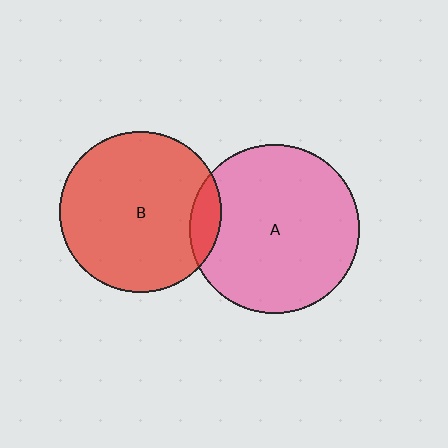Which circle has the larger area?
Circle A (pink).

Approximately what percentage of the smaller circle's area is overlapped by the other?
Approximately 10%.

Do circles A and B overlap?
Yes.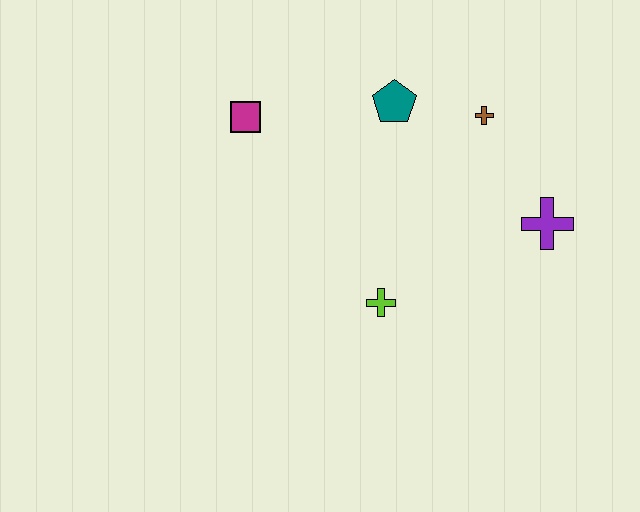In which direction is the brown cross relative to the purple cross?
The brown cross is above the purple cross.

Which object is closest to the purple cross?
The brown cross is closest to the purple cross.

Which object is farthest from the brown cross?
The magenta square is farthest from the brown cross.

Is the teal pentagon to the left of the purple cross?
Yes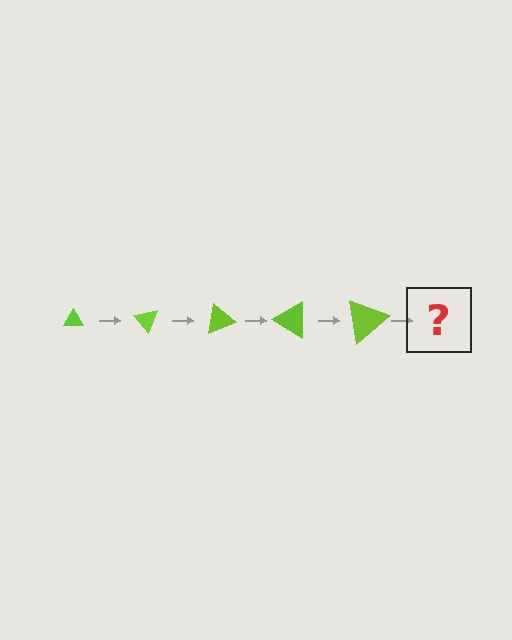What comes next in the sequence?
The next element should be a triangle, larger than the previous one and rotated 250 degrees from the start.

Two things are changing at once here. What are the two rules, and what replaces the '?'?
The two rules are that the triangle grows larger each step and it rotates 50 degrees each step. The '?' should be a triangle, larger than the previous one and rotated 250 degrees from the start.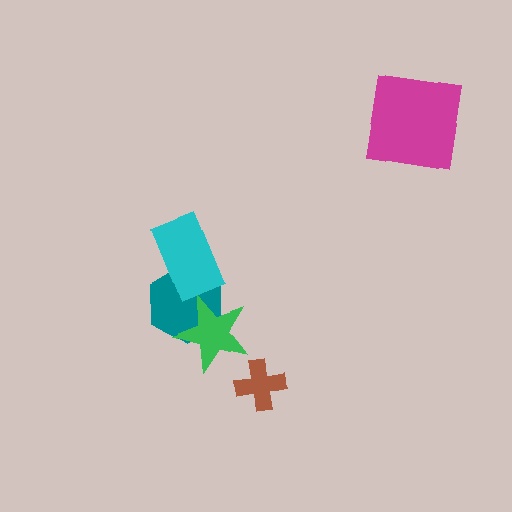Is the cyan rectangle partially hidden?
No, no other shape covers it.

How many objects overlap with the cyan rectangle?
1 object overlaps with the cyan rectangle.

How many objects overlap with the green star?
1 object overlaps with the green star.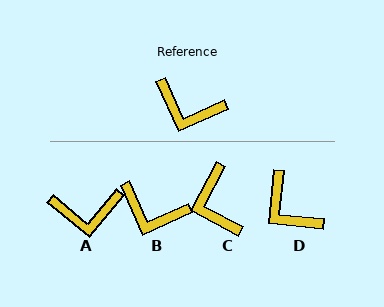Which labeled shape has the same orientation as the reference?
B.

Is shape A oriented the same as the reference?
No, it is off by about 27 degrees.